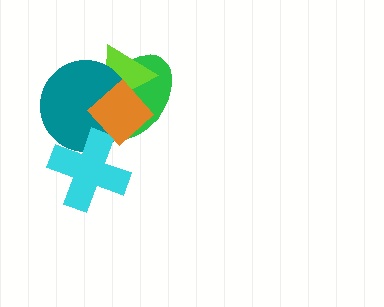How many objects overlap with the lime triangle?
3 objects overlap with the lime triangle.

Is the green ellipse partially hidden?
Yes, it is partially covered by another shape.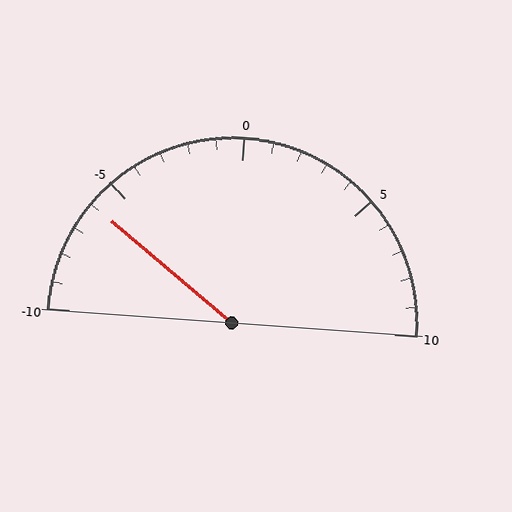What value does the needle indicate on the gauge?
The needle indicates approximately -6.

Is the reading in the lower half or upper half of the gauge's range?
The reading is in the lower half of the range (-10 to 10).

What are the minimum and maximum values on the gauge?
The gauge ranges from -10 to 10.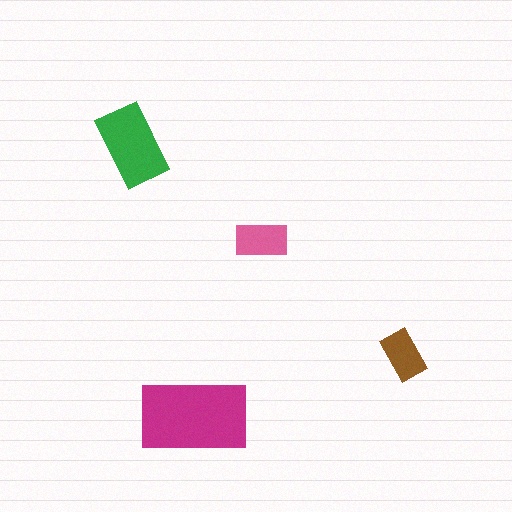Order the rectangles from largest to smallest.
the magenta one, the green one, the pink one, the brown one.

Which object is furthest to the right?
The brown rectangle is rightmost.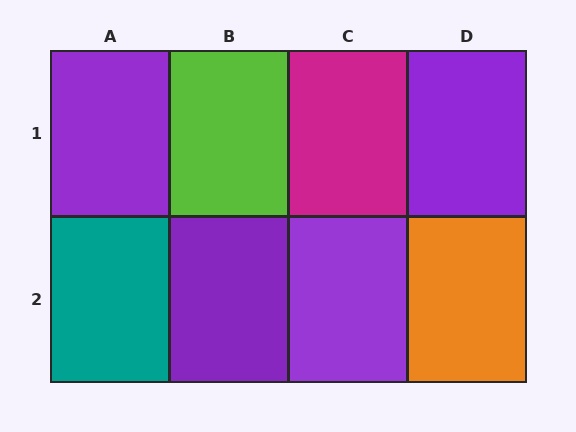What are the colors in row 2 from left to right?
Teal, purple, purple, orange.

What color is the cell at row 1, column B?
Lime.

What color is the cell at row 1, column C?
Magenta.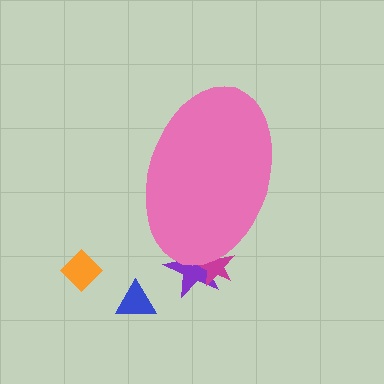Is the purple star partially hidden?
Yes, the purple star is partially hidden behind the pink ellipse.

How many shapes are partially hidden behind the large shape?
2 shapes are partially hidden.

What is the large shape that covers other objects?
A pink ellipse.